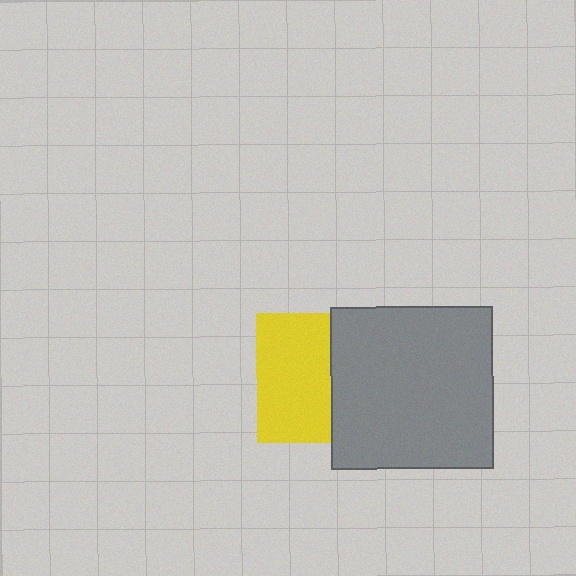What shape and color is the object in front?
The object in front is a gray square.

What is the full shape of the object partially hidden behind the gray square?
The partially hidden object is a yellow square.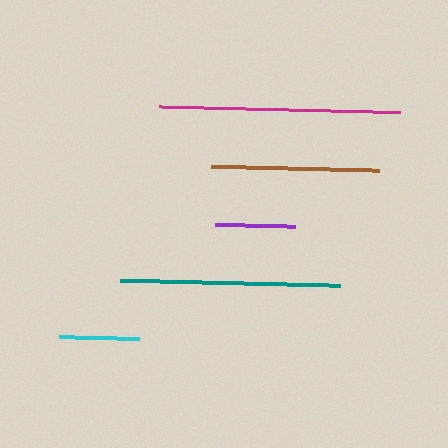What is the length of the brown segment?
The brown segment is approximately 168 pixels long.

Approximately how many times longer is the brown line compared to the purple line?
The brown line is approximately 2.1 times the length of the purple line.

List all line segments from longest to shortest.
From longest to shortest: magenta, teal, brown, cyan, purple.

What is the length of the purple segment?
The purple segment is approximately 79 pixels long.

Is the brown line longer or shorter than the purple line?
The brown line is longer than the purple line.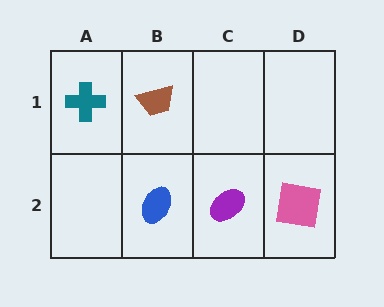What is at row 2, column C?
A purple ellipse.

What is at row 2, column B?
A blue ellipse.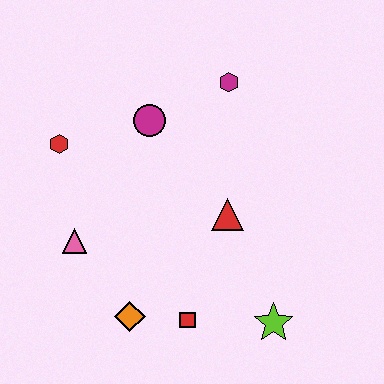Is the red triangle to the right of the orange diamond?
Yes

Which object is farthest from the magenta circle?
The lime star is farthest from the magenta circle.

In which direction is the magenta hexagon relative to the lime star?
The magenta hexagon is above the lime star.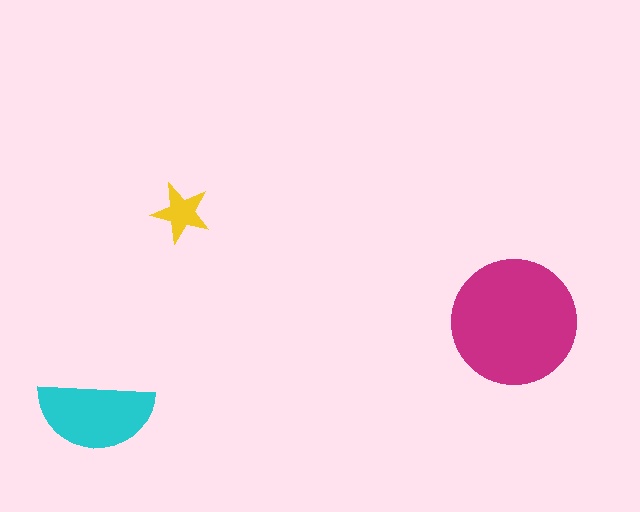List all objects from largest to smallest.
The magenta circle, the cyan semicircle, the yellow star.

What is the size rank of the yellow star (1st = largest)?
3rd.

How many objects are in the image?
There are 3 objects in the image.